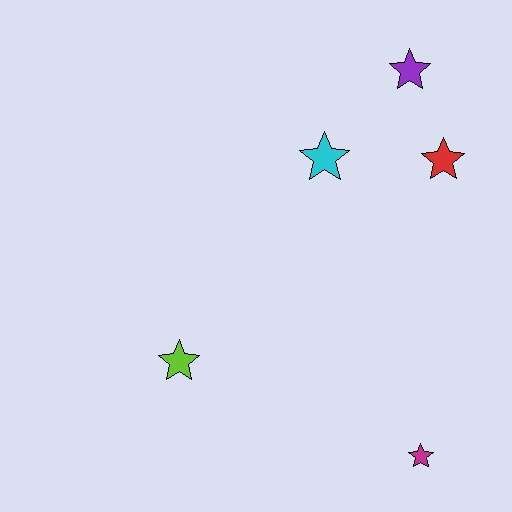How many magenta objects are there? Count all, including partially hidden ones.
There is 1 magenta object.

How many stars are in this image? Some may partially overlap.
There are 5 stars.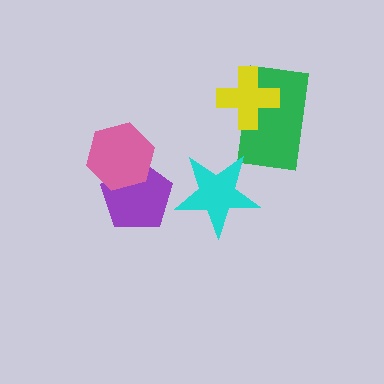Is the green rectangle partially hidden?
Yes, it is partially covered by another shape.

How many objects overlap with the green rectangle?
1 object overlaps with the green rectangle.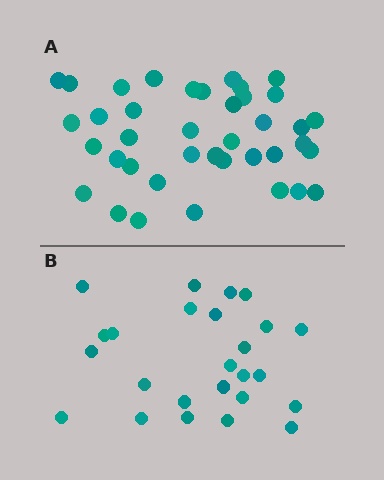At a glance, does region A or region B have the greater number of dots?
Region A (the top region) has more dots.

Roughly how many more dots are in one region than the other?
Region A has approximately 15 more dots than region B.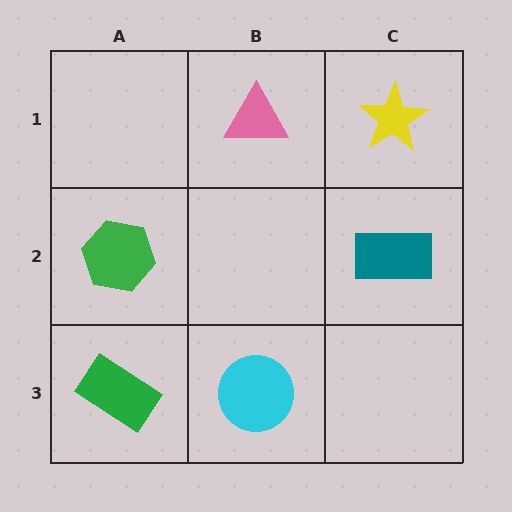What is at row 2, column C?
A teal rectangle.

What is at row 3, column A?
A green rectangle.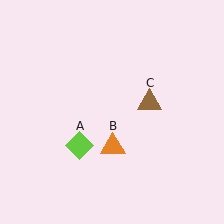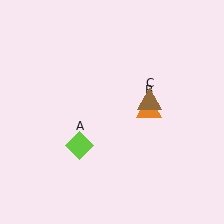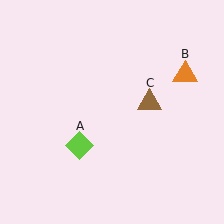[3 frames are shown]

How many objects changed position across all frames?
1 object changed position: orange triangle (object B).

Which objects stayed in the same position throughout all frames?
Lime diamond (object A) and brown triangle (object C) remained stationary.